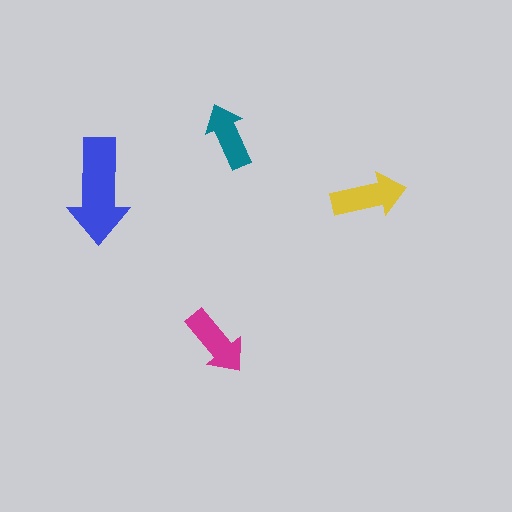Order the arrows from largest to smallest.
the blue one, the yellow one, the magenta one, the teal one.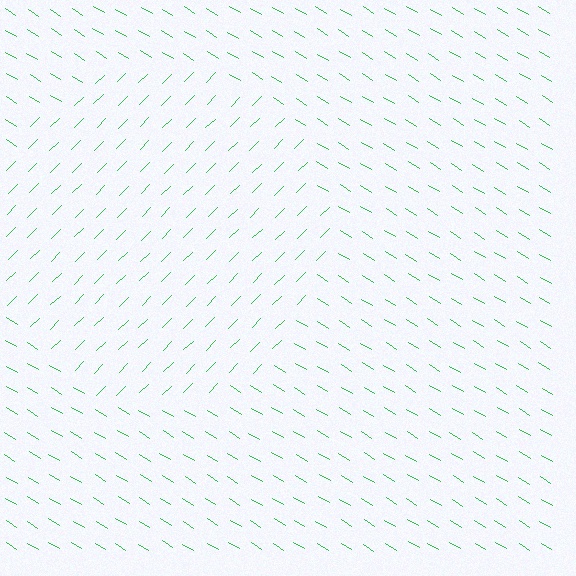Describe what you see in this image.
The image is filled with small green line segments. A circle region in the image has lines oriented differently from the surrounding lines, creating a visible texture boundary.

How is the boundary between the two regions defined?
The boundary is defined purely by a change in line orientation (approximately 76 degrees difference). All lines are the same color and thickness.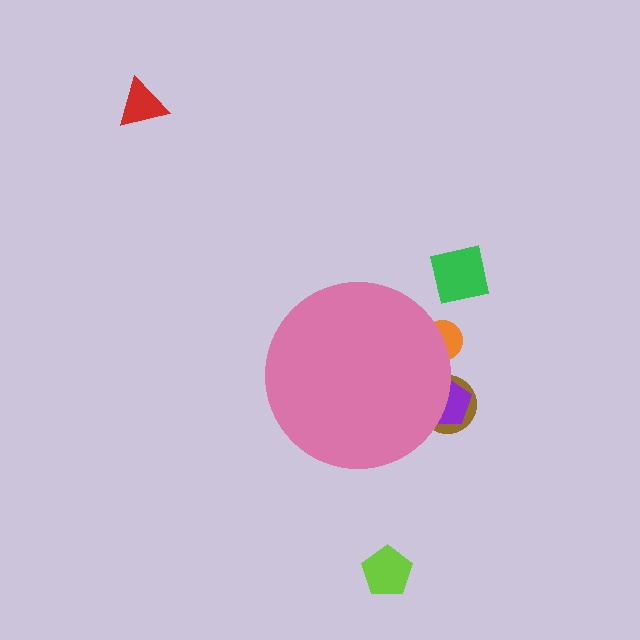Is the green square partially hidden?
No, the green square is fully visible.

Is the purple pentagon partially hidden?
Yes, the purple pentagon is partially hidden behind the pink circle.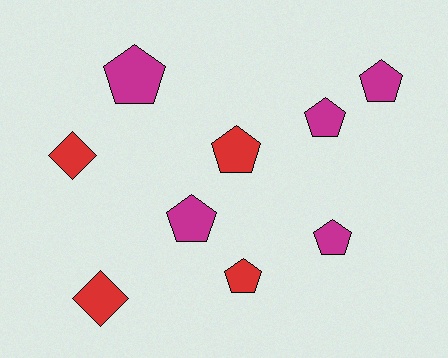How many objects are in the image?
There are 9 objects.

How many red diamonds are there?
There are 2 red diamonds.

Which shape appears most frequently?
Pentagon, with 7 objects.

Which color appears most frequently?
Magenta, with 5 objects.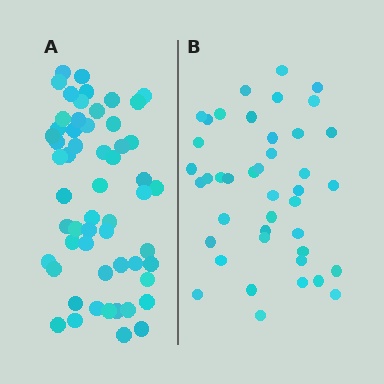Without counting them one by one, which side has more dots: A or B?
Region A (the left region) has more dots.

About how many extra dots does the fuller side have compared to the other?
Region A has approximately 15 more dots than region B.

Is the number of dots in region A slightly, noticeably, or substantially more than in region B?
Region A has noticeably more, but not dramatically so. The ratio is roughly 1.3 to 1.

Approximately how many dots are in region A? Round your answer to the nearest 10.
About 60 dots. (The exact count is 56, which rounds to 60.)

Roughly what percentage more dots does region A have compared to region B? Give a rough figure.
About 35% more.